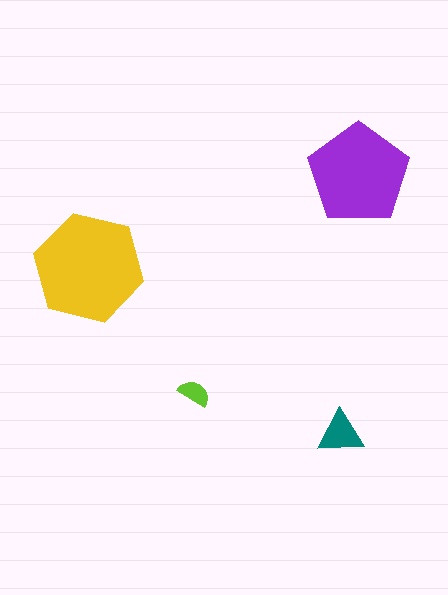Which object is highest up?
The purple pentagon is topmost.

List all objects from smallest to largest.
The lime semicircle, the teal triangle, the purple pentagon, the yellow hexagon.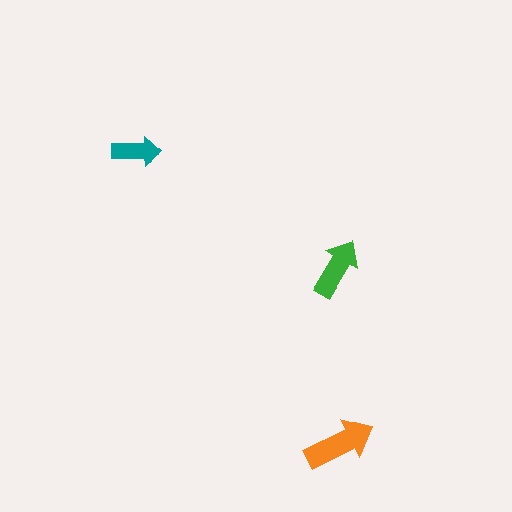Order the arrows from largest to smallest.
the orange one, the green one, the teal one.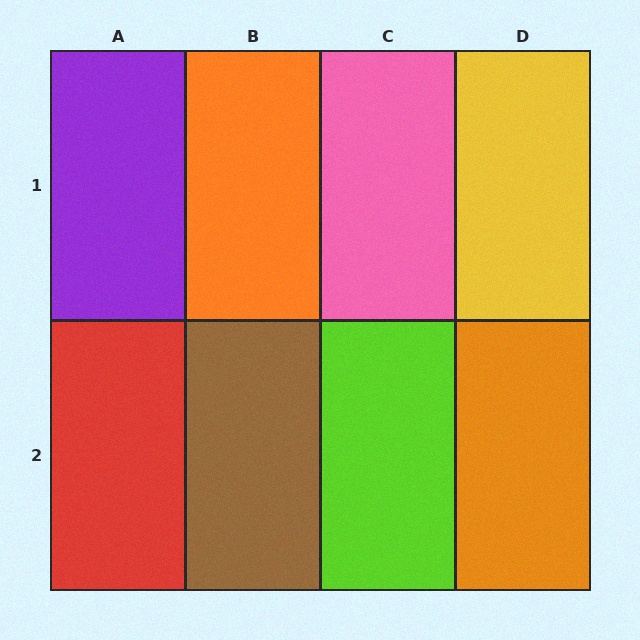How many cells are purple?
1 cell is purple.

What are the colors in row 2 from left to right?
Red, brown, lime, orange.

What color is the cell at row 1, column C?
Pink.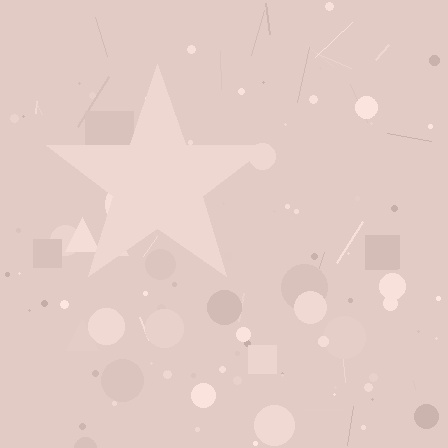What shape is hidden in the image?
A star is hidden in the image.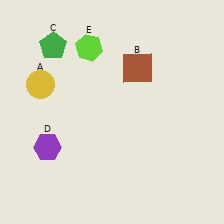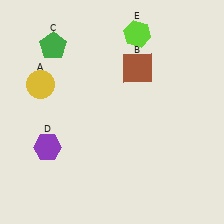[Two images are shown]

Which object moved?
The lime hexagon (E) moved right.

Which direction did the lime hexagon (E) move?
The lime hexagon (E) moved right.